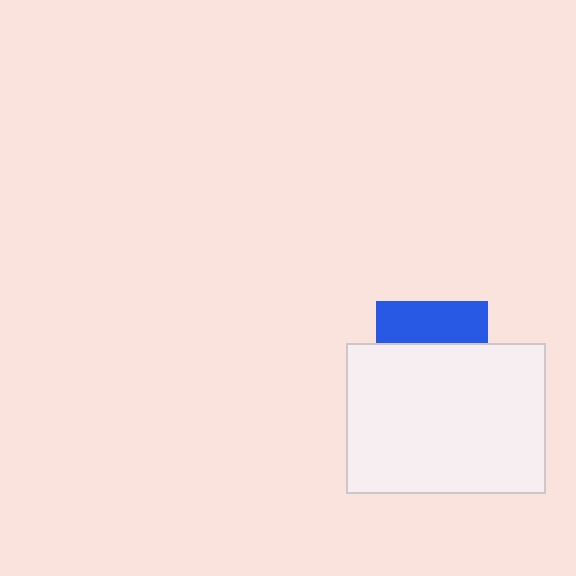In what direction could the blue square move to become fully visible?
The blue square could move up. That would shift it out from behind the white rectangle entirely.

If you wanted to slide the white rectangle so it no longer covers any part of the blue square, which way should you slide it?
Slide it down — that is the most direct way to separate the two shapes.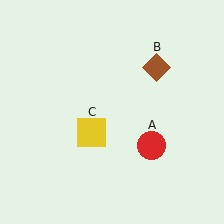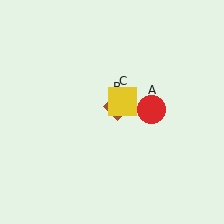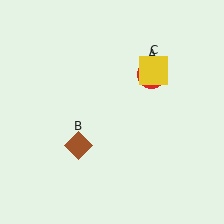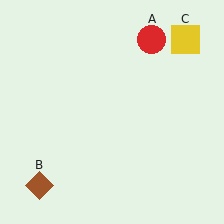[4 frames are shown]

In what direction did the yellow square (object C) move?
The yellow square (object C) moved up and to the right.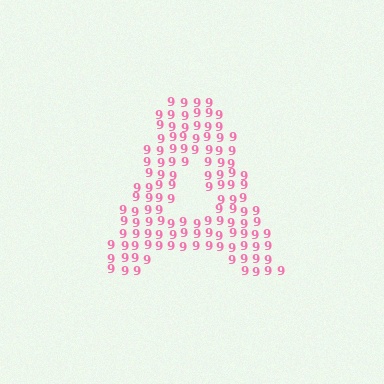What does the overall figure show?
The overall figure shows the letter A.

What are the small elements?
The small elements are digit 9's.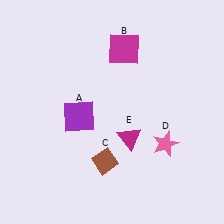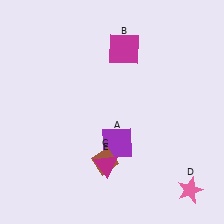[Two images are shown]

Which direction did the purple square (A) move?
The purple square (A) moved right.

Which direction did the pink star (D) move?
The pink star (D) moved down.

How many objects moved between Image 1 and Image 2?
3 objects moved between the two images.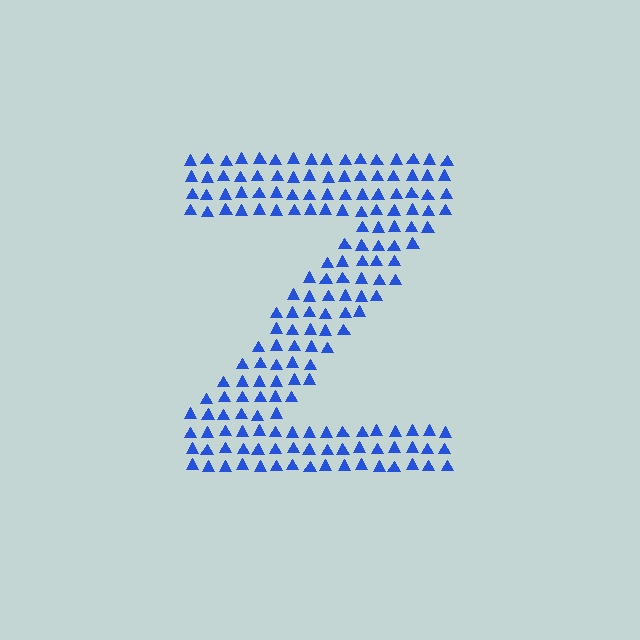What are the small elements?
The small elements are triangles.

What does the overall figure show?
The overall figure shows the letter Z.